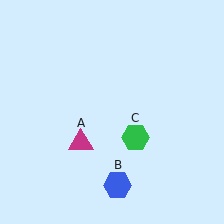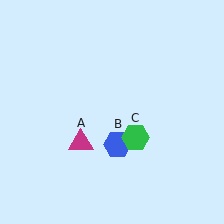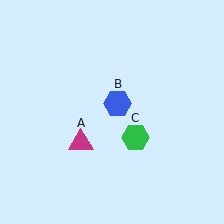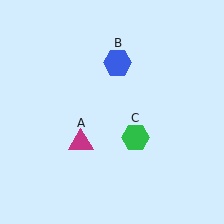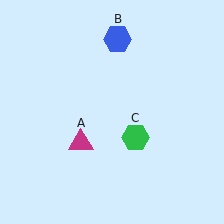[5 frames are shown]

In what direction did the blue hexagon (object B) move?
The blue hexagon (object B) moved up.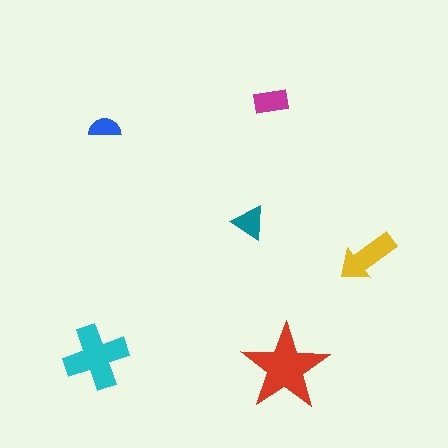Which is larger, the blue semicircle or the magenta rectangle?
The magenta rectangle.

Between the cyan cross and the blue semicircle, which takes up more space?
The cyan cross.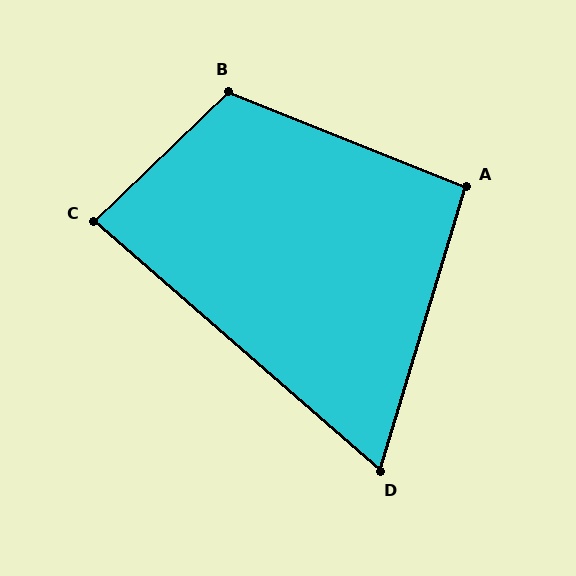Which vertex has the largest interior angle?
B, at approximately 114 degrees.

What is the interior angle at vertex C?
Approximately 85 degrees (approximately right).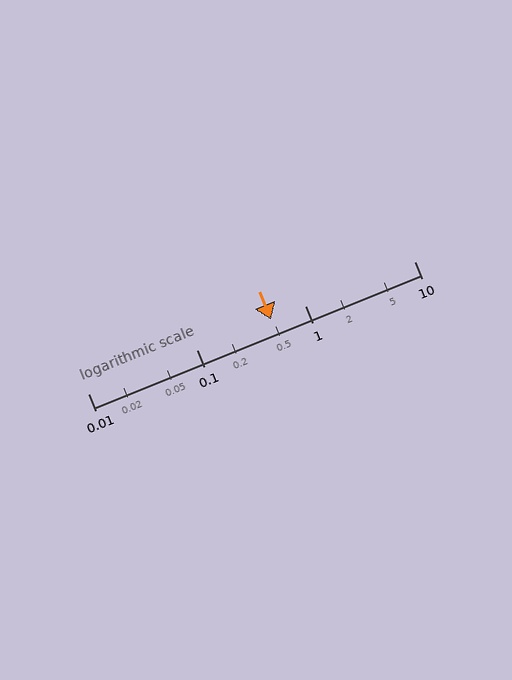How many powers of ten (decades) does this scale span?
The scale spans 3 decades, from 0.01 to 10.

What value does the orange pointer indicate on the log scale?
The pointer indicates approximately 0.48.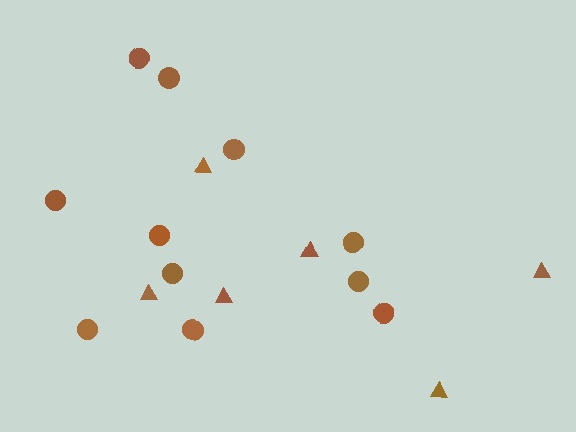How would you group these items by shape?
There are 2 groups: one group of circles (11) and one group of triangles (6).